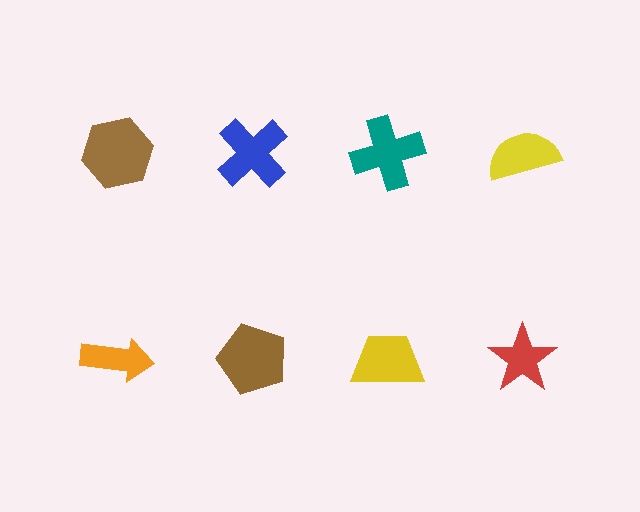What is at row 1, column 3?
A teal cross.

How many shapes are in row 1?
4 shapes.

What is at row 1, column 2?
A blue cross.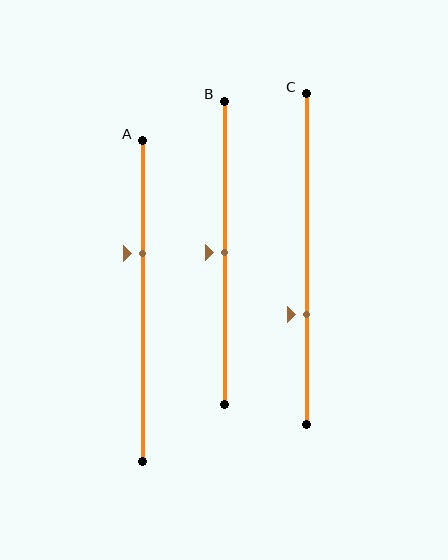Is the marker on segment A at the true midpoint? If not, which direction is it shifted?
No, the marker on segment A is shifted upward by about 15% of the segment length.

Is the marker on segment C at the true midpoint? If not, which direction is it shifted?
No, the marker on segment C is shifted downward by about 17% of the segment length.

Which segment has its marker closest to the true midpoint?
Segment B has its marker closest to the true midpoint.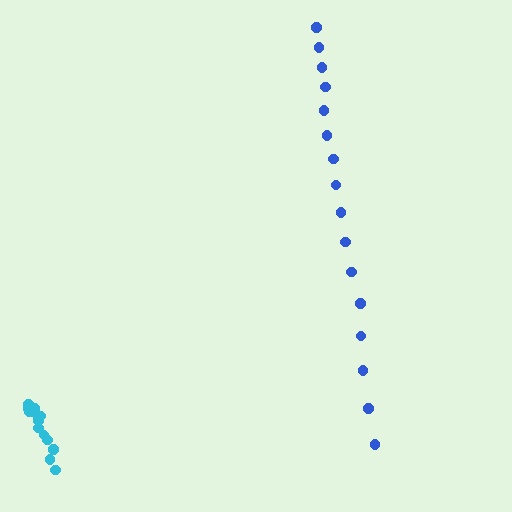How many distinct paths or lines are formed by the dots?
There are 2 distinct paths.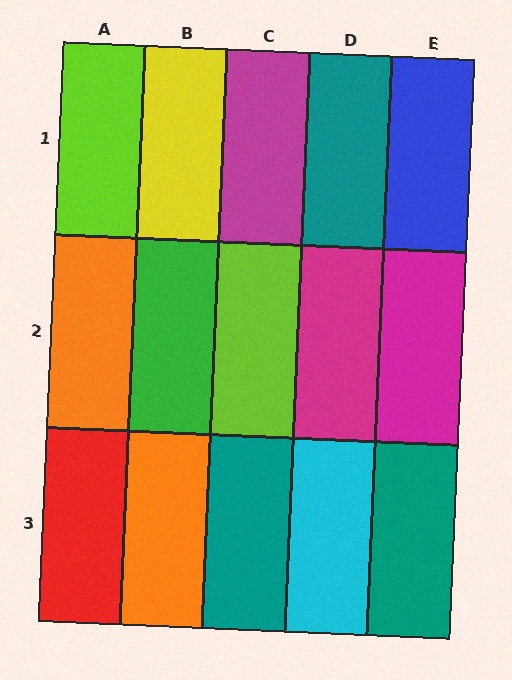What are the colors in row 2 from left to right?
Orange, green, lime, magenta, magenta.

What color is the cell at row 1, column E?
Blue.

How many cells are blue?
1 cell is blue.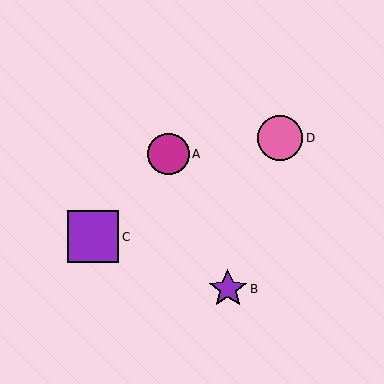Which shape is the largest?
The purple square (labeled C) is the largest.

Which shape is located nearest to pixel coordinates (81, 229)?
The purple square (labeled C) at (93, 237) is nearest to that location.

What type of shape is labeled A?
Shape A is a magenta circle.